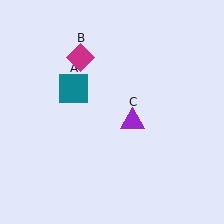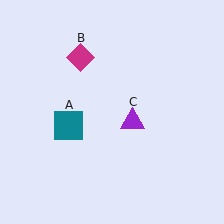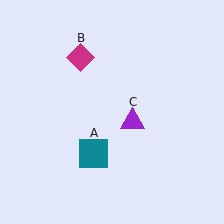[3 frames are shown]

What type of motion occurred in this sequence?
The teal square (object A) rotated counterclockwise around the center of the scene.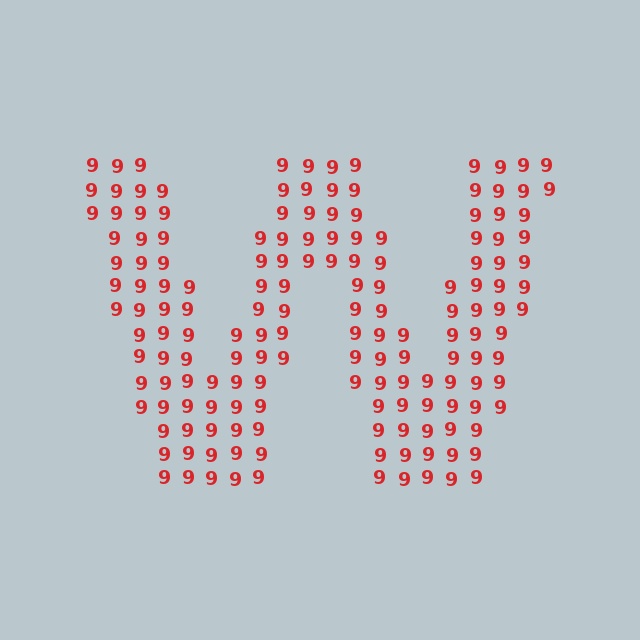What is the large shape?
The large shape is the letter W.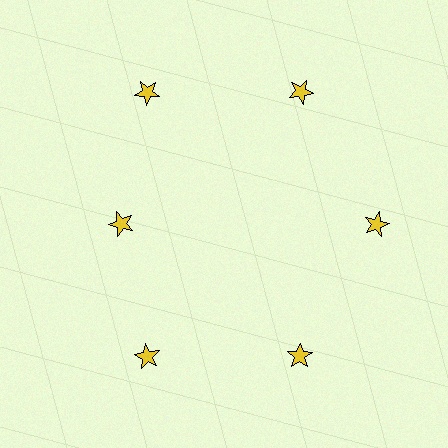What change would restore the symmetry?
The symmetry would be restored by moving it outward, back onto the ring so that all 6 stars sit at equal angles and equal distance from the center.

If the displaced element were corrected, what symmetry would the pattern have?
It would have 6-fold rotational symmetry — the pattern would map onto itself every 60 degrees.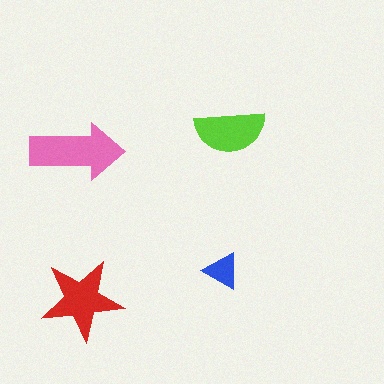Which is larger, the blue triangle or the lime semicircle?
The lime semicircle.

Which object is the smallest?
The blue triangle.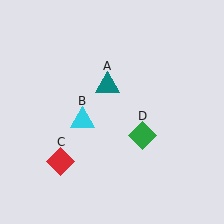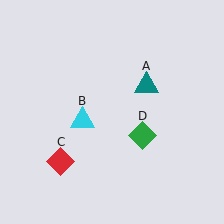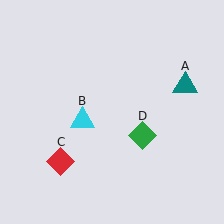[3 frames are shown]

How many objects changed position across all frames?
1 object changed position: teal triangle (object A).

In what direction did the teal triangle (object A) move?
The teal triangle (object A) moved right.